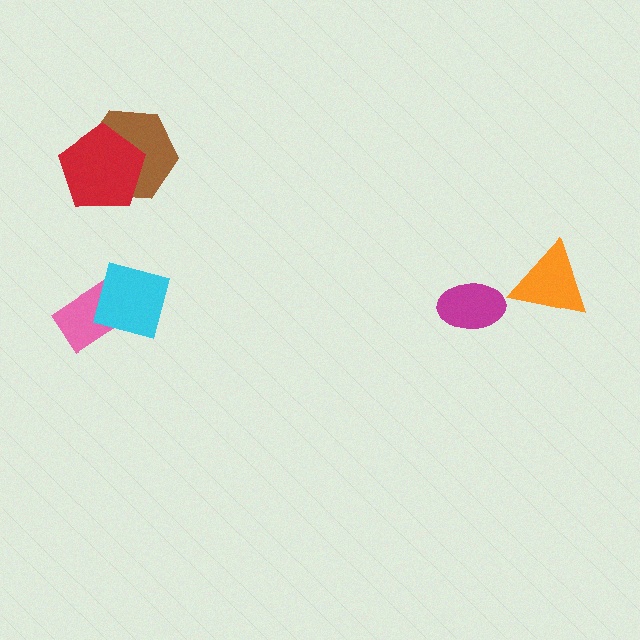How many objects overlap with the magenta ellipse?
0 objects overlap with the magenta ellipse.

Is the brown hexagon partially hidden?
Yes, it is partially covered by another shape.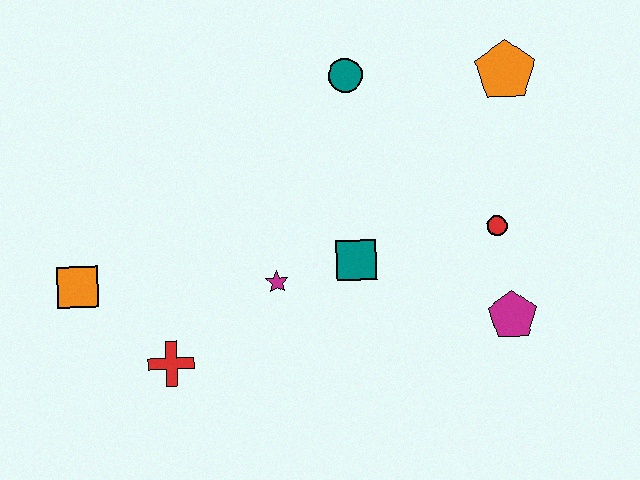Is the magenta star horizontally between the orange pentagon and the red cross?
Yes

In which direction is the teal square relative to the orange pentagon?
The teal square is below the orange pentagon.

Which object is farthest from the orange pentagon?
The orange square is farthest from the orange pentagon.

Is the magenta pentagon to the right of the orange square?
Yes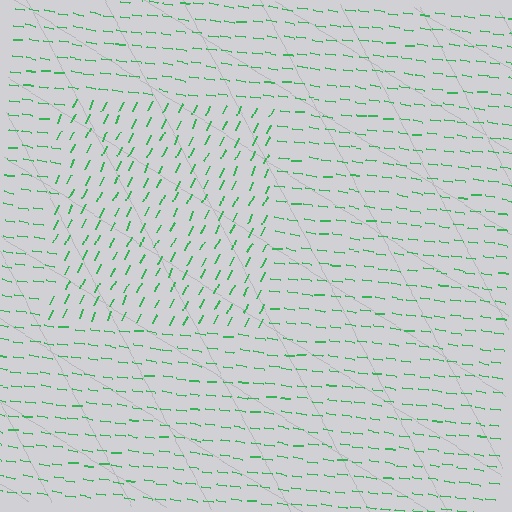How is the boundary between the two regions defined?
The boundary is defined purely by a change in line orientation (approximately 73 degrees difference). All lines are the same color and thickness.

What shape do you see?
I see a rectangle.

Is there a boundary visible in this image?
Yes, there is a texture boundary formed by a change in line orientation.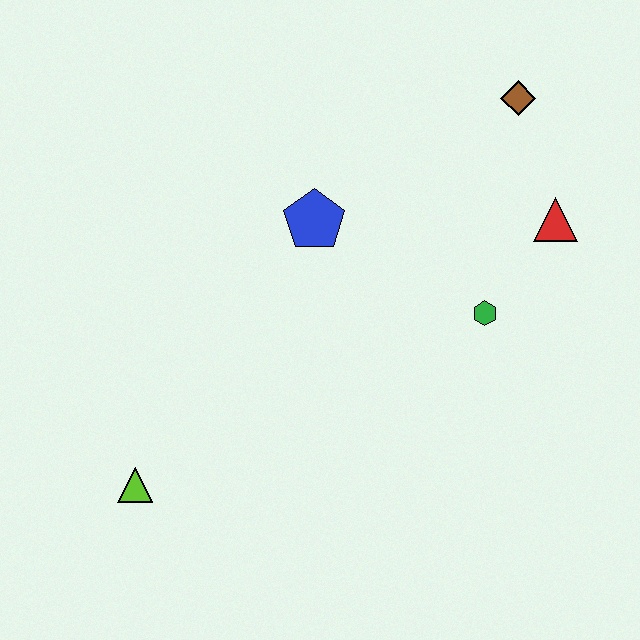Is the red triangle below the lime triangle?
No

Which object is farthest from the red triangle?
The lime triangle is farthest from the red triangle.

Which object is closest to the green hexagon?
The red triangle is closest to the green hexagon.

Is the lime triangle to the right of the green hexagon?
No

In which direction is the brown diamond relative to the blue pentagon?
The brown diamond is to the right of the blue pentagon.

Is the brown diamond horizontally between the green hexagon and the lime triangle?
No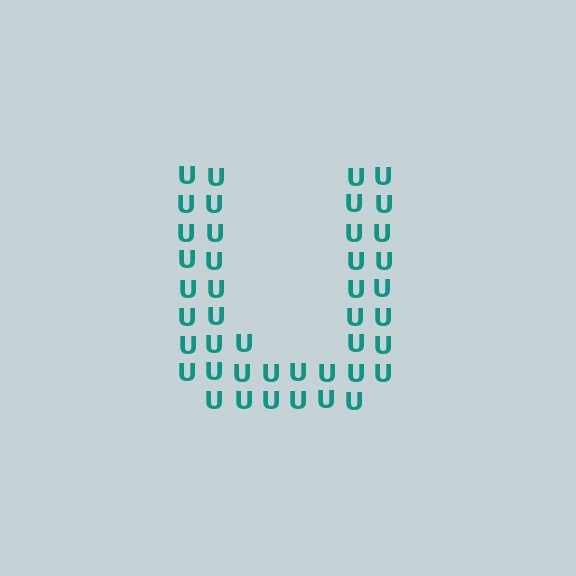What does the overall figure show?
The overall figure shows the letter U.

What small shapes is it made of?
It is made of small letter U's.